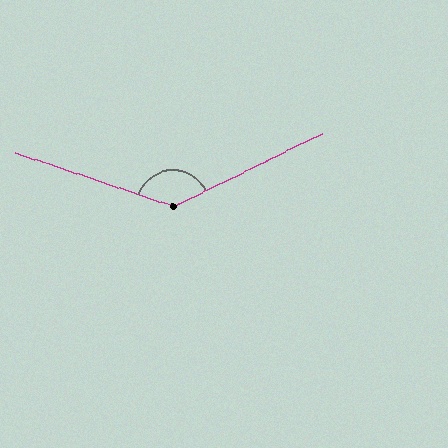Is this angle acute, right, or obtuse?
It is obtuse.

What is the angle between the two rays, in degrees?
Approximately 135 degrees.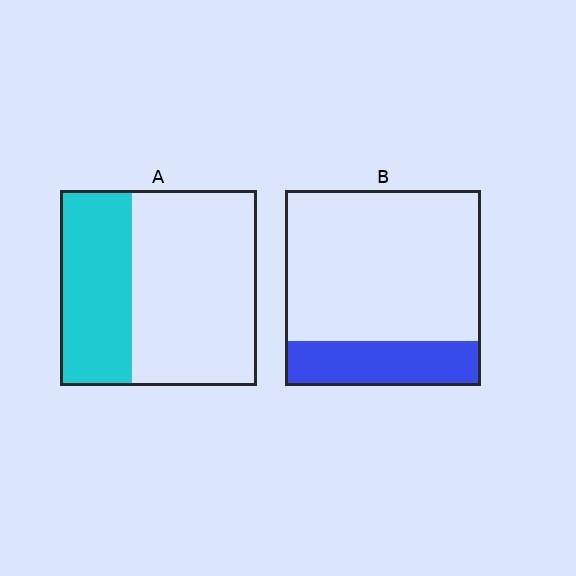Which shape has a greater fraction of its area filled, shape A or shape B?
Shape A.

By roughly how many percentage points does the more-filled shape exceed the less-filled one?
By roughly 15 percentage points (A over B).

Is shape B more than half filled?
No.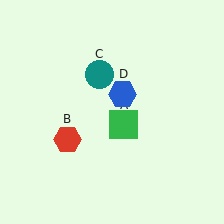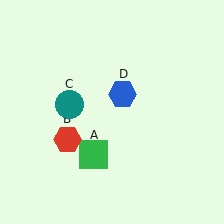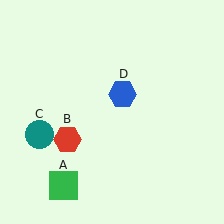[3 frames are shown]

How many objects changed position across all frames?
2 objects changed position: green square (object A), teal circle (object C).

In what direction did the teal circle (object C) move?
The teal circle (object C) moved down and to the left.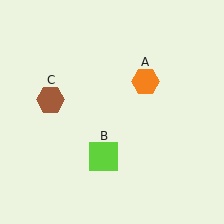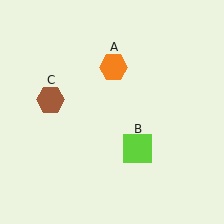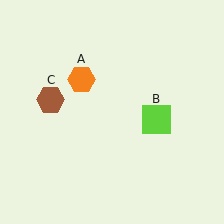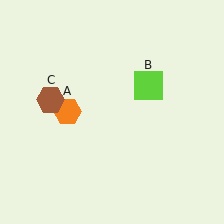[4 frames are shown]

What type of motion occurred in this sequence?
The orange hexagon (object A), lime square (object B) rotated counterclockwise around the center of the scene.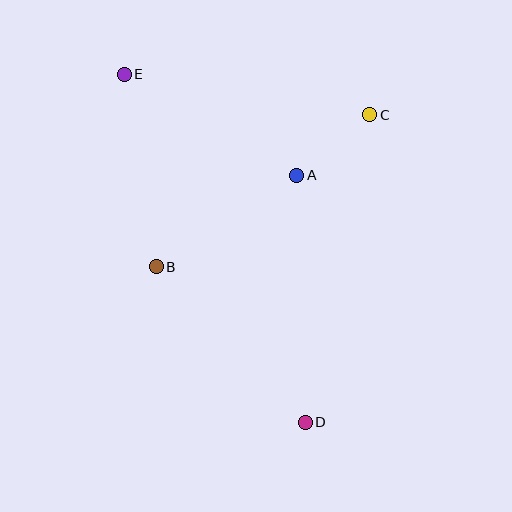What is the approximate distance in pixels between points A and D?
The distance between A and D is approximately 247 pixels.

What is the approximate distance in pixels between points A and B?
The distance between A and B is approximately 168 pixels.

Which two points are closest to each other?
Points A and C are closest to each other.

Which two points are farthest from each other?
Points D and E are farthest from each other.